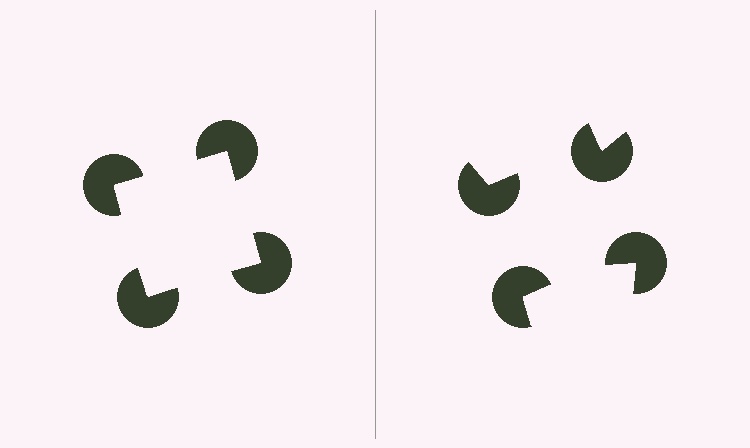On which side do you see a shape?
An illusory square appears on the left side. On the right side the wedge cuts are rotated, so no coherent shape forms.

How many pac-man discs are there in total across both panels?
8 — 4 on each side.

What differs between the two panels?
The pac-man discs are positioned identically on both sides; only the wedge orientations differ. On the left they align to a square; on the right they are misaligned.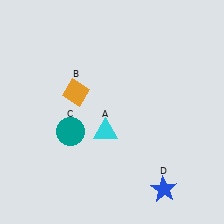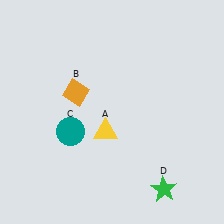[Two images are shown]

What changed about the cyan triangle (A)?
In Image 1, A is cyan. In Image 2, it changed to yellow.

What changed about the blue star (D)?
In Image 1, D is blue. In Image 2, it changed to green.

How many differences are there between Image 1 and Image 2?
There are 2 differences between the two images.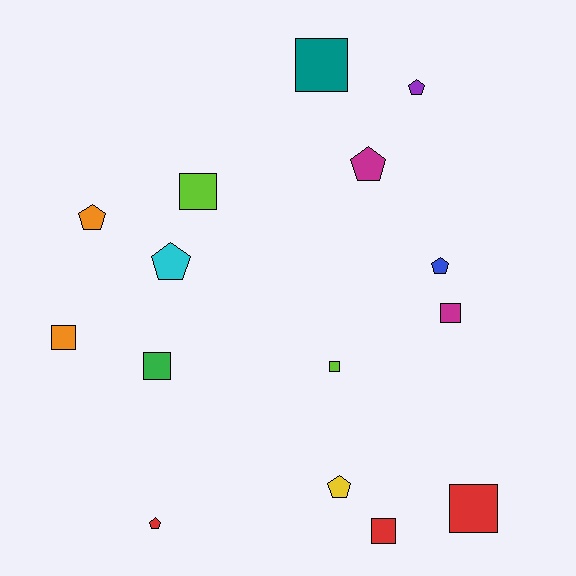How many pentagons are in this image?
There are 7 pentagons.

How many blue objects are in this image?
There is 1 blue object.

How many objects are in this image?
There are 15 objects.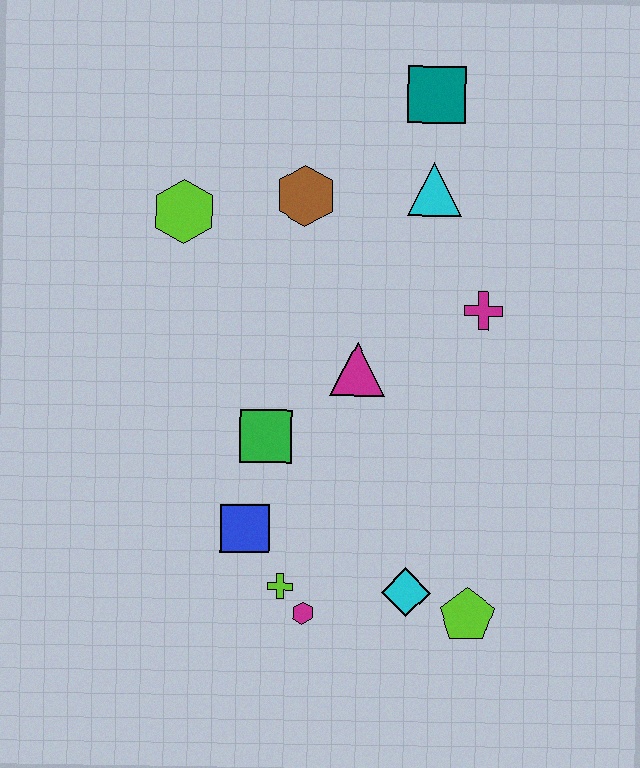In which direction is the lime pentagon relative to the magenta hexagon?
The lime pentagon is to the right of the magenta hexagon.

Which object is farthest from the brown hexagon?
The lime pentagon is farthest from the brown hexagon.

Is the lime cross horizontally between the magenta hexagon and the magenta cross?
No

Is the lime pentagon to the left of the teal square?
No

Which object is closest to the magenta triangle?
The green square is closest to the magenta triangle.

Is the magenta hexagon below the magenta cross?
Yes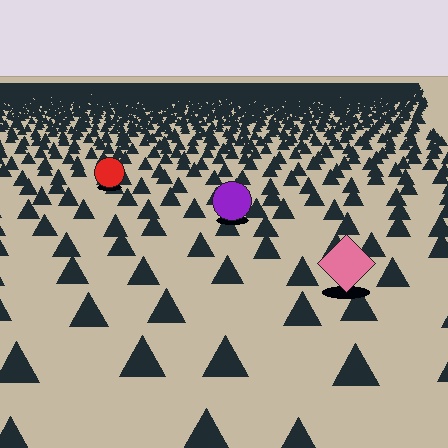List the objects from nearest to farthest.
From nearest to farthest: the pink diamond, the purple circle, the red circle.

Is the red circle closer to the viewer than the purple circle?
No. The purple circle is closer — you can tell from the texture gradient: the ground texture is coarser near it.